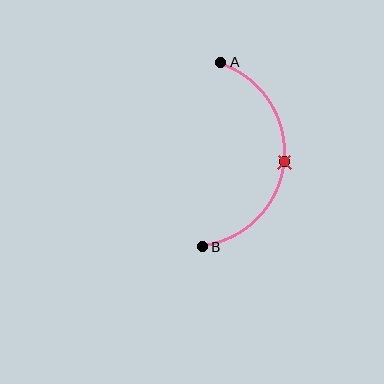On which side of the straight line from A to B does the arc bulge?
The arc bulges to the right of the straight line connecting A and B.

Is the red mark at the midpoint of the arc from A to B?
Yes. The red mark lies on the arc at equal arc-length from both A and B — it is the arc midpoint.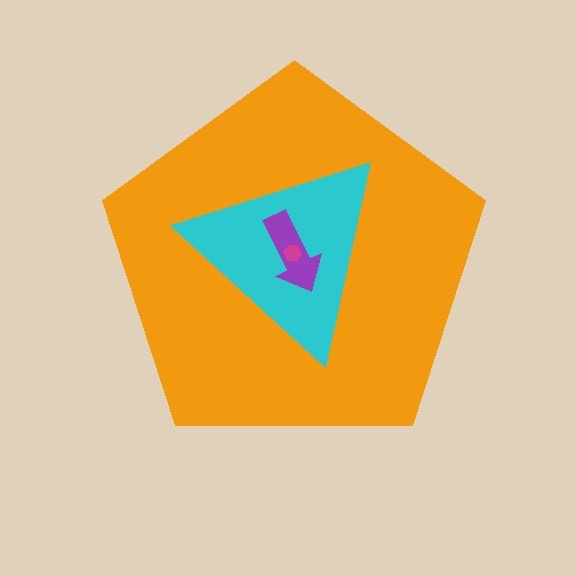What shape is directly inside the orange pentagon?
The cyan triangle.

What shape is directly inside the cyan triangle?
The purple arrow.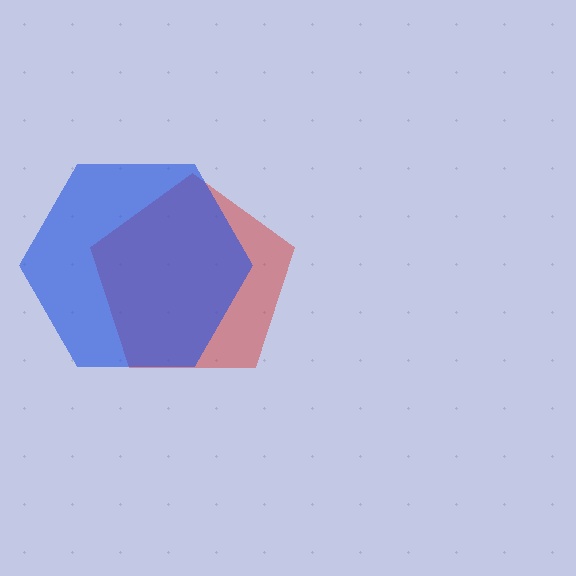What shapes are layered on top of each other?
The layered shapes are: a red pentagon, a blue hexagon.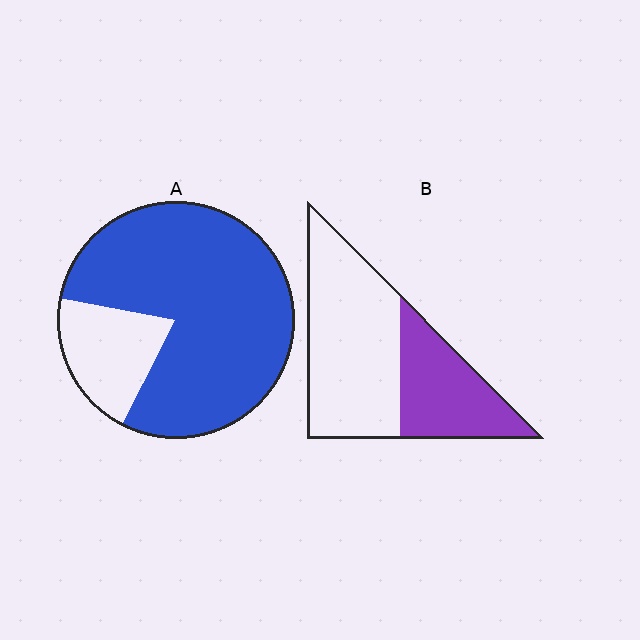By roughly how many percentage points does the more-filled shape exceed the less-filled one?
By roughly 45 percentage points (A over B).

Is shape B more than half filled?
No.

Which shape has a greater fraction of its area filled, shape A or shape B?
Shape A.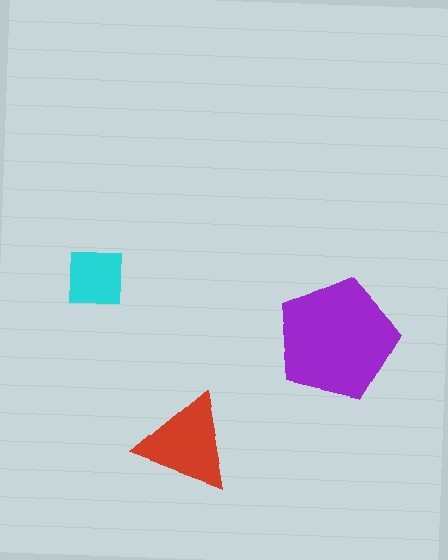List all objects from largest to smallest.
The purple pentagon, the red triangle, the cyan square.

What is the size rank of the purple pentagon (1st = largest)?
1st.